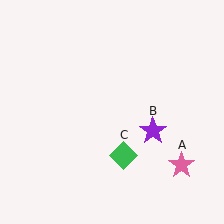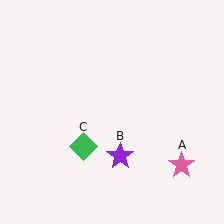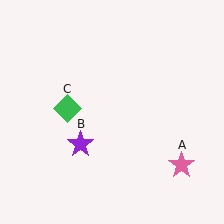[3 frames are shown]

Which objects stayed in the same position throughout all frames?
Pink star (object A) remained stationary.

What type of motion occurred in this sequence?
The purple star (object B), green diamond (object C) rotated clockwise around the center of the scene.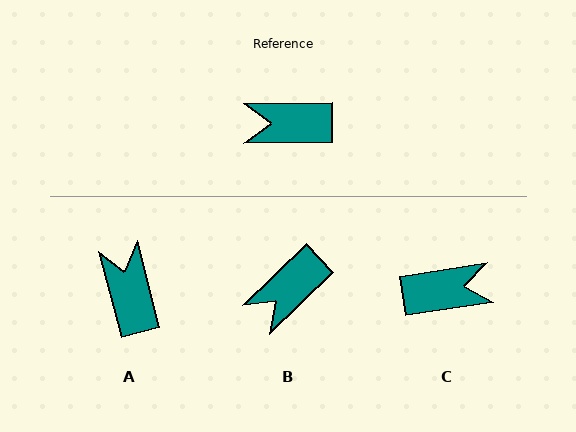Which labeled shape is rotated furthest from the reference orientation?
C, about 172 degrees away.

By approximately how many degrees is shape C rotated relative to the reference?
Approximately 172 degrees clockwise.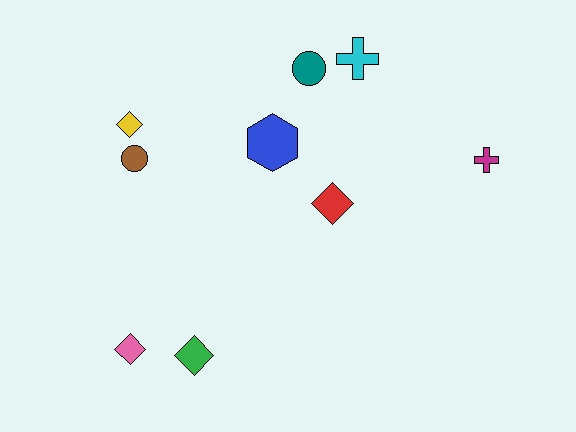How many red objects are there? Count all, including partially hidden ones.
There is 1 red object.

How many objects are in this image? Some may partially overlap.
There are 9 objects.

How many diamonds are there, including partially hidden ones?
There are 4 diamonds.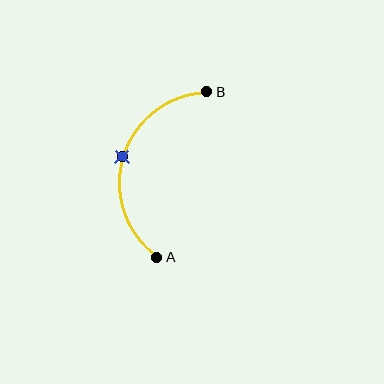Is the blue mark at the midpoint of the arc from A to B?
Yes. The blue mark lies on the arc at equal arc-length from both A and B — it is the arc midpoint.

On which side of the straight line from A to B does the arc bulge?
The arc bulges to the left of the straight line connecting A and B.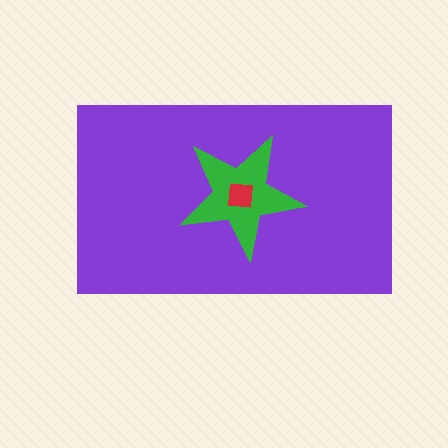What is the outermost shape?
The purple rectangle.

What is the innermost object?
The red square.